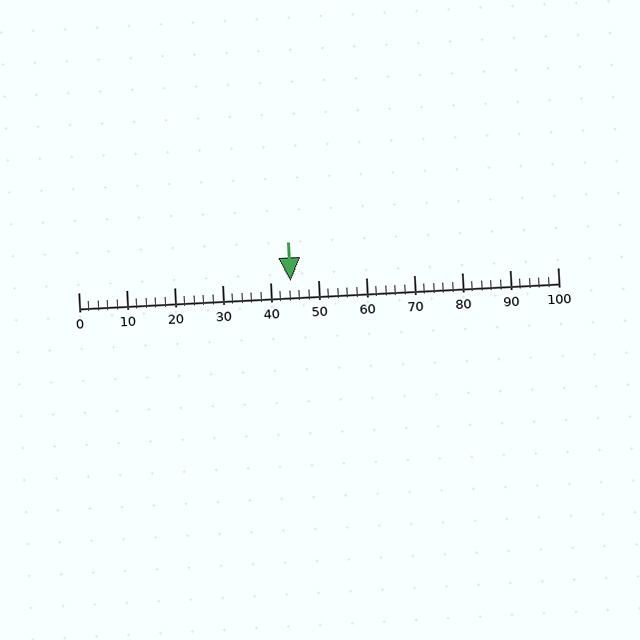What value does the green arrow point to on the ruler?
The green arrow points to approximately 44.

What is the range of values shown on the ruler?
The ruler shows values from 0 to 100.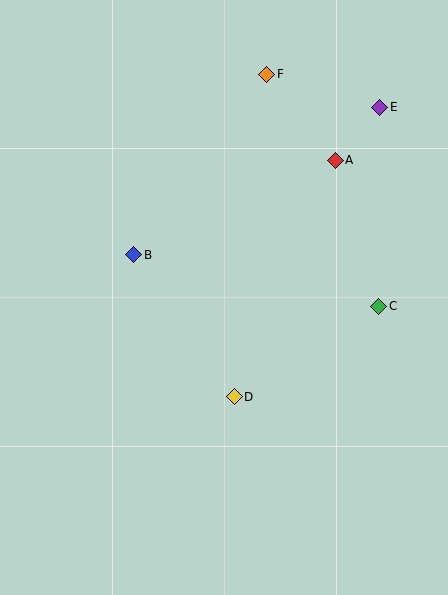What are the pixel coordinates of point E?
Point E is at (380, 107).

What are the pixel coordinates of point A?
Point A is at (335, 160).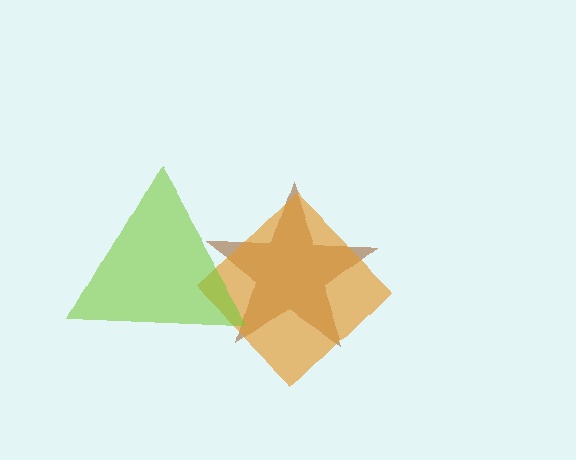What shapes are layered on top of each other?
The layered shapes are: a brown star, an orange diamond, a lime triangle.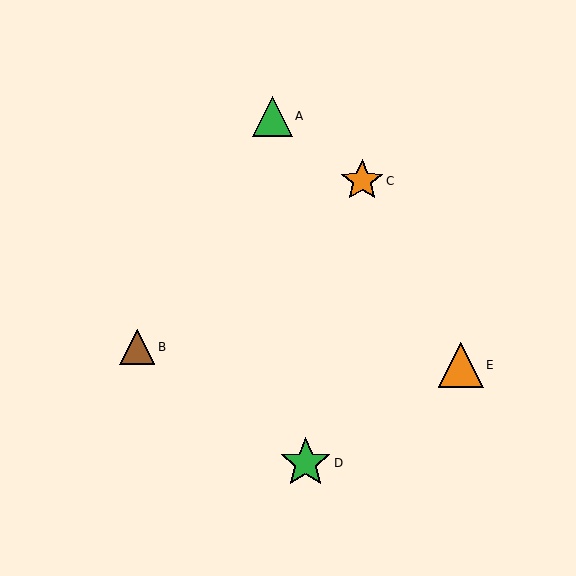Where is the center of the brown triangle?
The center of the brown triangle is at (137, 347).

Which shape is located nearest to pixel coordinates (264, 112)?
The green triangle (labeled A) at (272, 116) is nearest to that location.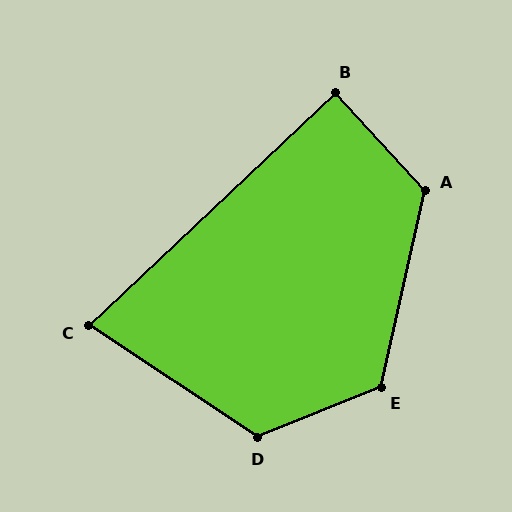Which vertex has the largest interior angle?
A, at approximately 125 degrees.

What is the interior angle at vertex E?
Approximately 125 degrees (obtuse).